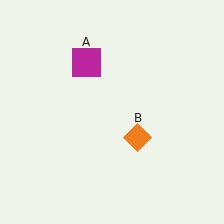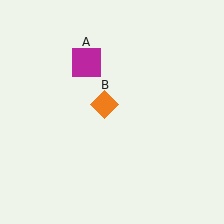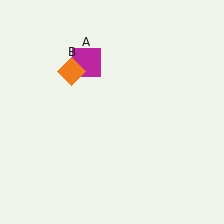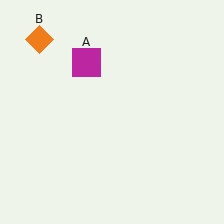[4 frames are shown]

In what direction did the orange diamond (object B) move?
The orange diamond (object B) moved up and to the left.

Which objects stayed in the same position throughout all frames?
Magenta square (object A) remained stationary.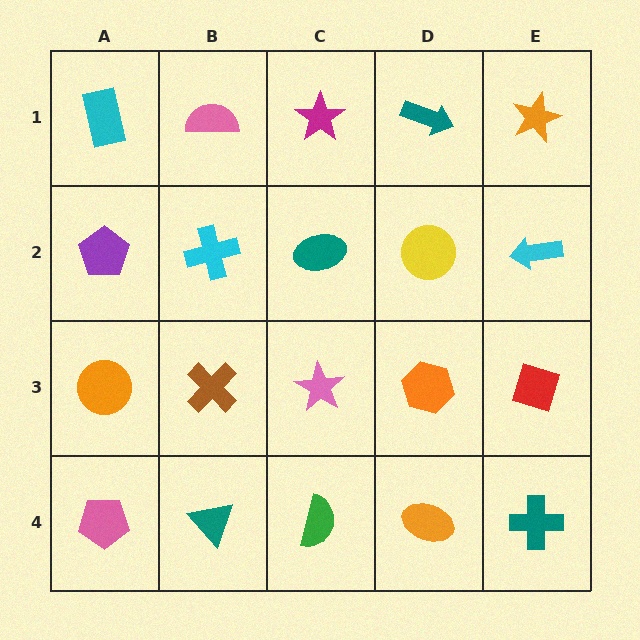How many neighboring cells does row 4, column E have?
2.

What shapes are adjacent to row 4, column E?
A red diamond (row 3, column E), an orange ellipse (row 4, column D).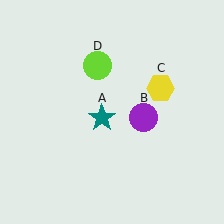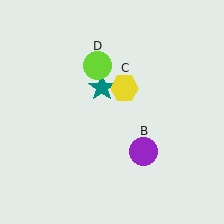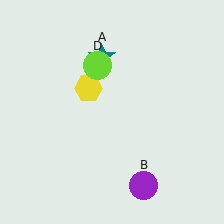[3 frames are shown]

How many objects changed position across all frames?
3 objects changed position: teal star (object A), purple circle (object B), yellow hexagon (object C).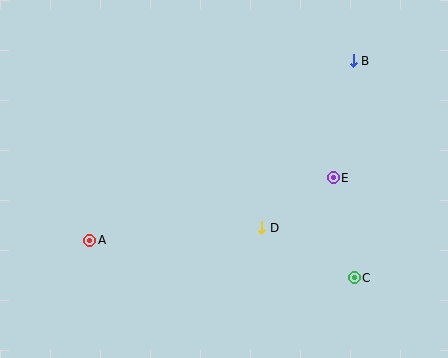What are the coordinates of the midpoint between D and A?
The midpoint between D and A is at (176, 234).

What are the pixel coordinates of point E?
Point E is at (333, 178).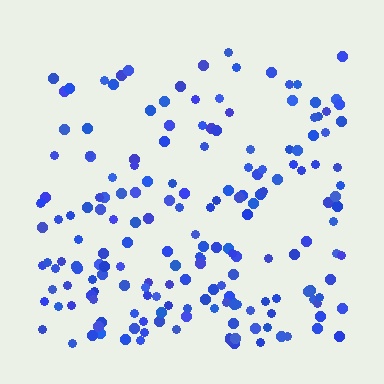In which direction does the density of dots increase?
From top to bottom, with the bottom side densest.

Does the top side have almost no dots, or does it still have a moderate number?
Still a moderate number, just noticeably fewer than the bottom.